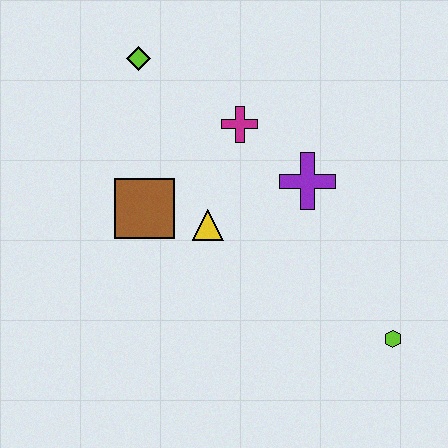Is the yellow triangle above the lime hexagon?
Yes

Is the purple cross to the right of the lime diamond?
Yes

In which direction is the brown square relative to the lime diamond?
The brown square is below the lime diamond.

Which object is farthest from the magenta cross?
The lime hexagon is farthest from the magenta cross.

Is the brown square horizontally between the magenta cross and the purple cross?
No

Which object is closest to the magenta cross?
The purple cross is closest to the magenta cross.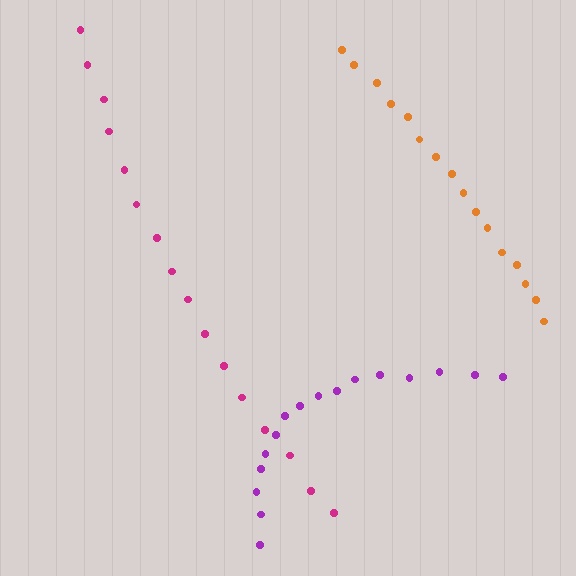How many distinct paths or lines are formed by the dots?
There are 3 distinct paths.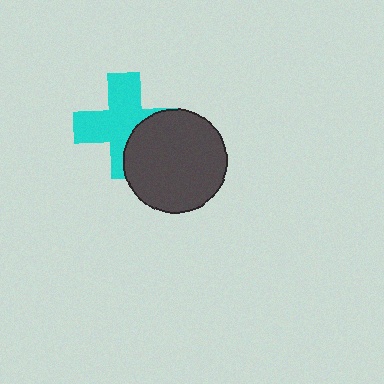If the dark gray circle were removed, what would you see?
You would see the complete cyan cross.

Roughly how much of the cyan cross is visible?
Most of it is visible (roughly 66%).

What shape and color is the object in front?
The object in front is a dark gray circle.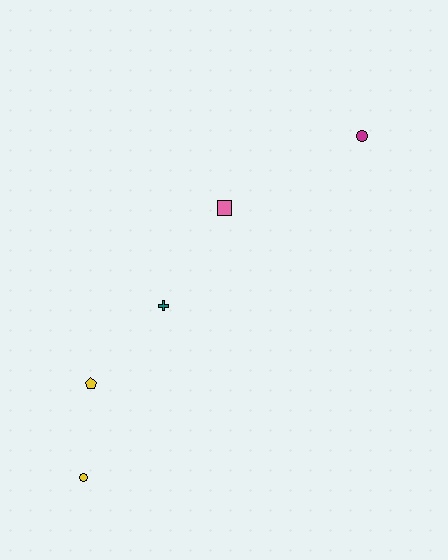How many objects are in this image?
There are 5 objects.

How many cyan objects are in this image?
There are no cyan objects.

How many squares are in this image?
There is 1 square.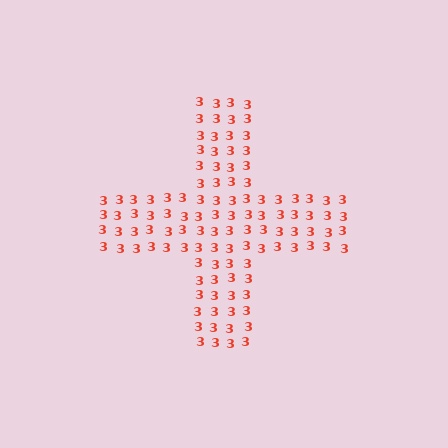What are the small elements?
The small elements are digit 3's.